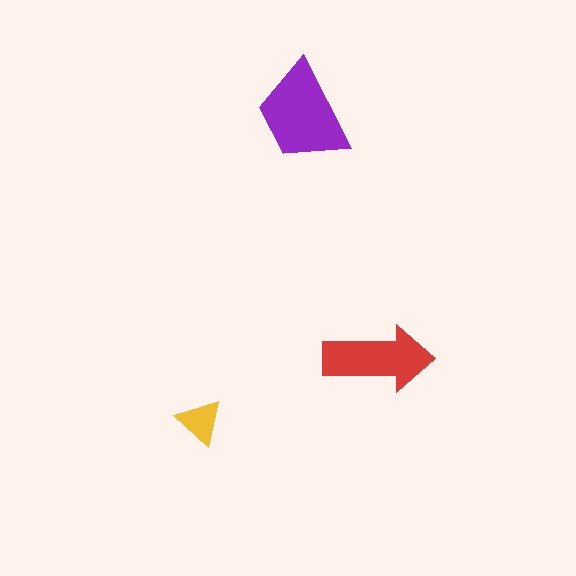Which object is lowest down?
The yellow triangle is bottommost.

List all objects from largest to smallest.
The purple trapezoid, the red arrow, the yellow triangle.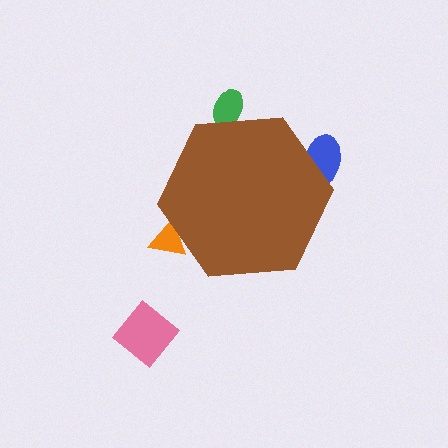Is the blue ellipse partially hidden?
Yes, the blue ellipse is partially hidden behind the brown hexagon.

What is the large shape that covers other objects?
A brown hexagon.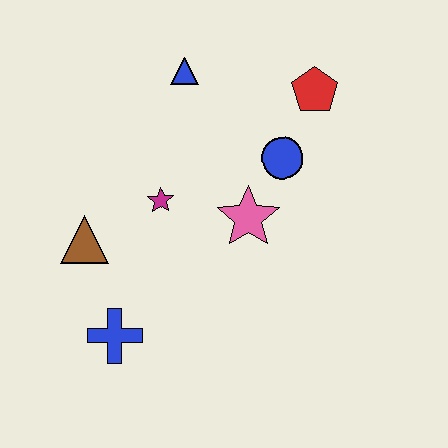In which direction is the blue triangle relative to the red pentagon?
The blue triangle is to the left of the red pentagon.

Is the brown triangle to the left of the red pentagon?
Yes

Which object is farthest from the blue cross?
The red pentagon is farthest from the blue cross.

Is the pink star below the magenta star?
Yes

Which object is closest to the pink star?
The blue circle is closest to the pink star.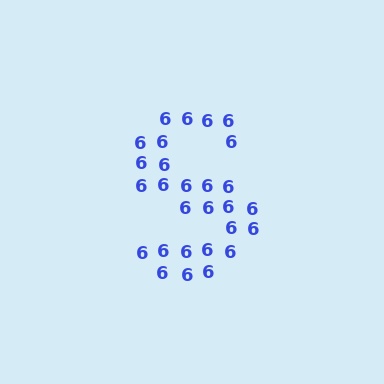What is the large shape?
The large shape is the letter S.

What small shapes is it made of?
It is made of small digit 6's.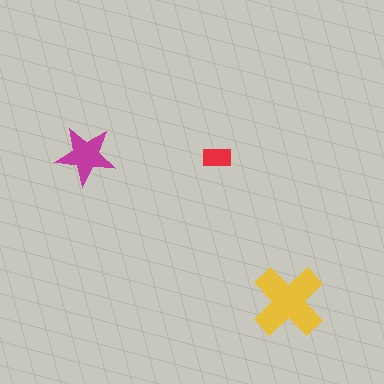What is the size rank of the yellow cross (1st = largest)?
1st.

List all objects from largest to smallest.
The yellow cross, the magenta star, the red rectangle.